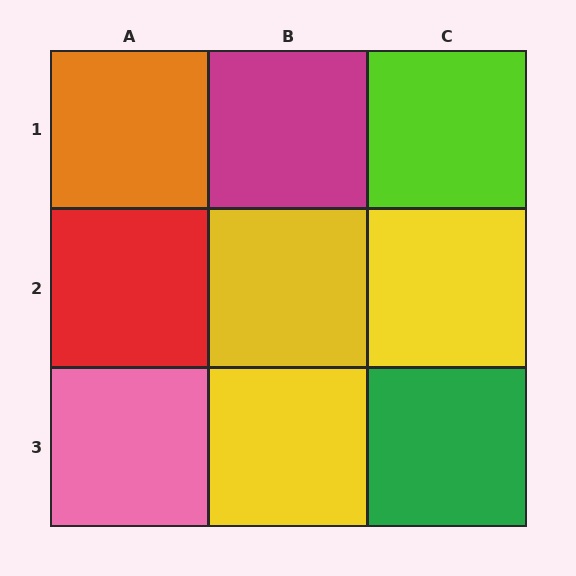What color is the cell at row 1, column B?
Magenta.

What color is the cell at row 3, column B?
Yellow.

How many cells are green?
1 cell is green.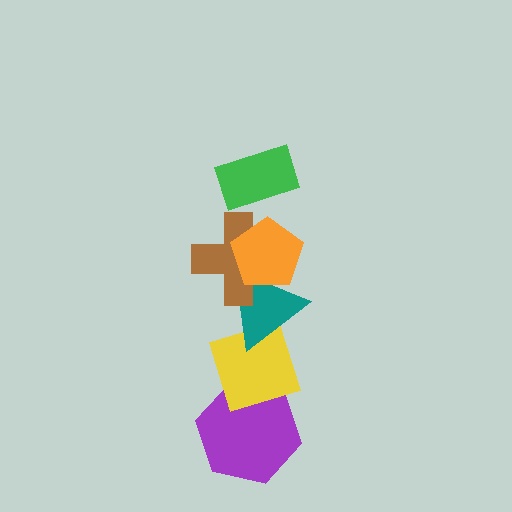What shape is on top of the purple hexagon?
The yellow diamond is on top of the purple hexagon.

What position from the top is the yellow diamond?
The yellow diamond is 5th from the top.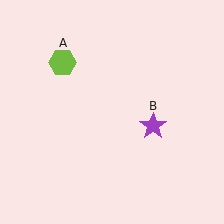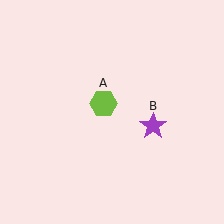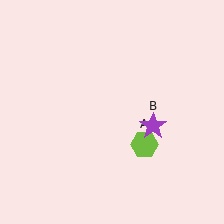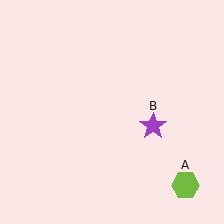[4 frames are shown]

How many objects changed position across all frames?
1 object changed position: lime hexagon (object A).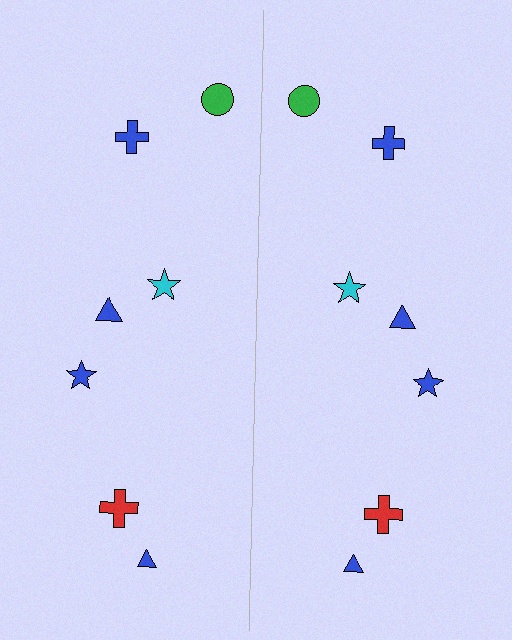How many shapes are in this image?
There are 14 shapes in this image.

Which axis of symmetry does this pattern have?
The pattern has a vertical axis of symmetry running through the center of the image.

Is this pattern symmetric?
Yes, this pattern has bilateral (reflection) symmetry.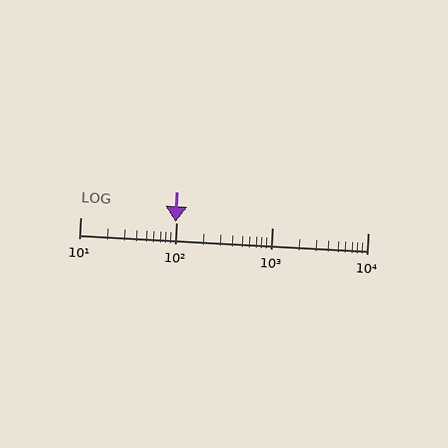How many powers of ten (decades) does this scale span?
The scale spans 3 decades, from 10 to 10000.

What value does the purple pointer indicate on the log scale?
The pointer indicates approximately 99.